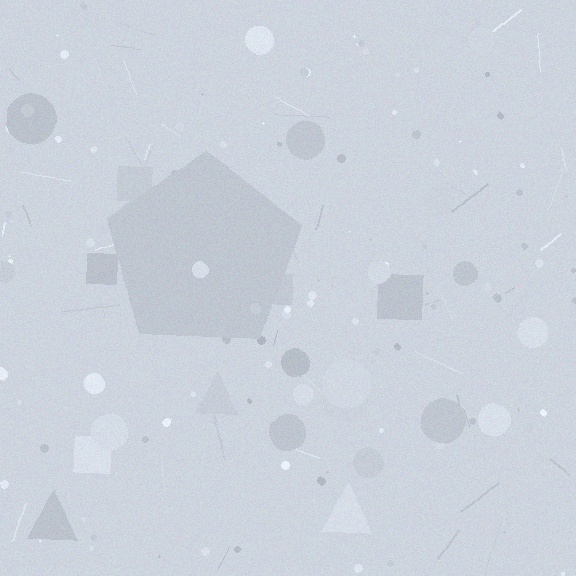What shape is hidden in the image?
A pentagon is hidden in the image.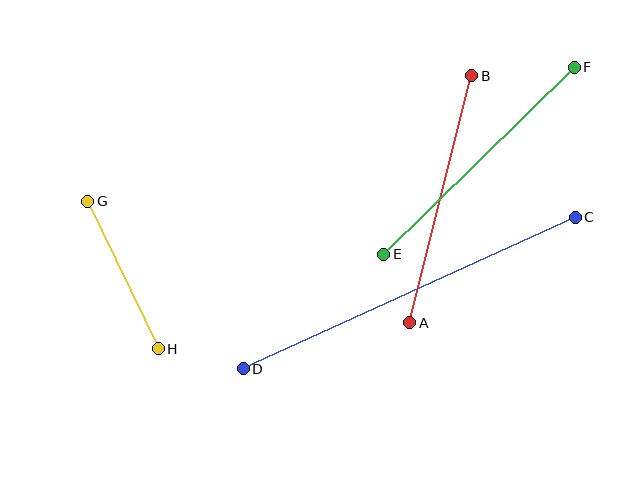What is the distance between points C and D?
The distance is approximately 365 pixels.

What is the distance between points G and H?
The distance is approximately 163 pixels.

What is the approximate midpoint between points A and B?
The midpoint is at approximately (441, 199) pixels.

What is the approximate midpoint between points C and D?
The midpoint is at approximately (409, 293) pixels.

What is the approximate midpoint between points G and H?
The midpoint is at approximately (123, 275) pixels.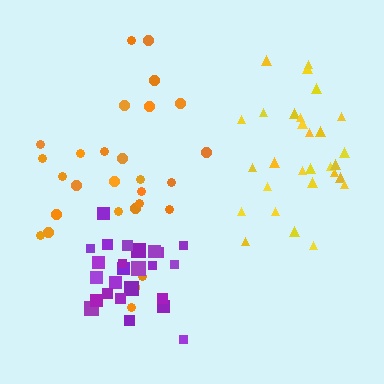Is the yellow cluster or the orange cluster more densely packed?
Yellow.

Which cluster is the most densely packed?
Purple.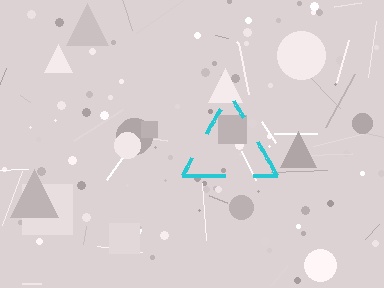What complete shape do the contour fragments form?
The contour fragments form a triangle.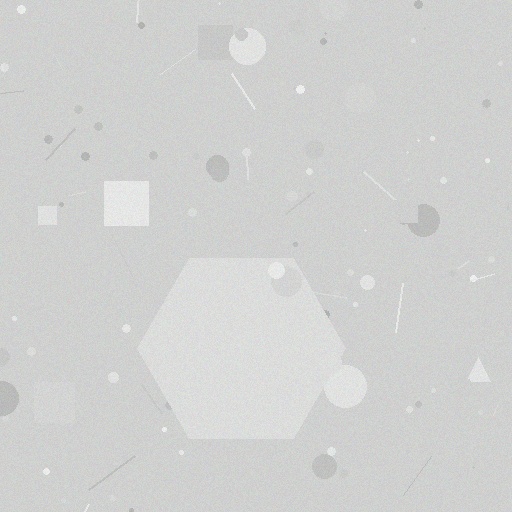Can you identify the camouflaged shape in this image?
The camouflaged shape is a hexagon.